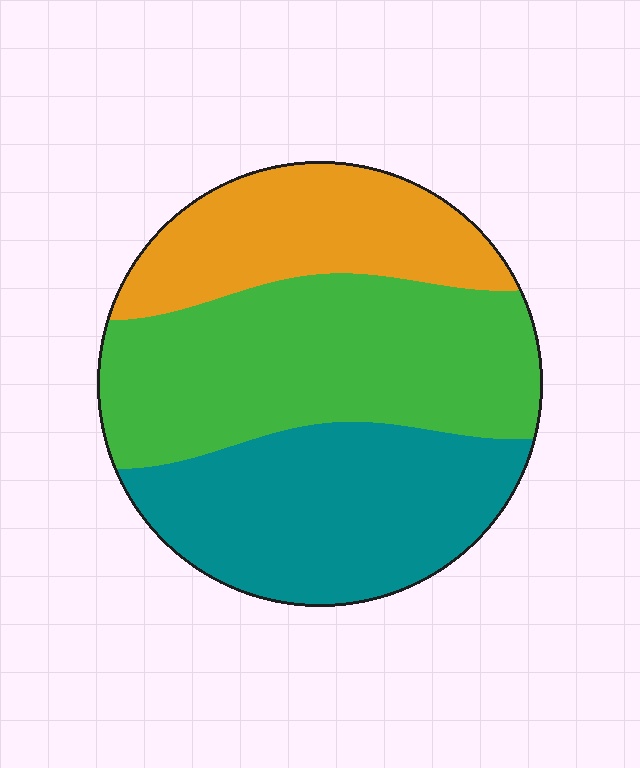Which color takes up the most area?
Green, at roughly 40%.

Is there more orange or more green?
Green.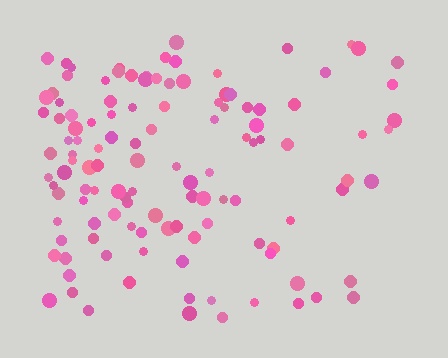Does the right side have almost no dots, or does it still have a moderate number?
Still a moderate number, just noticeably fewer than the left.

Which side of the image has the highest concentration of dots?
The left.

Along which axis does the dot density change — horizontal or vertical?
Horizontal.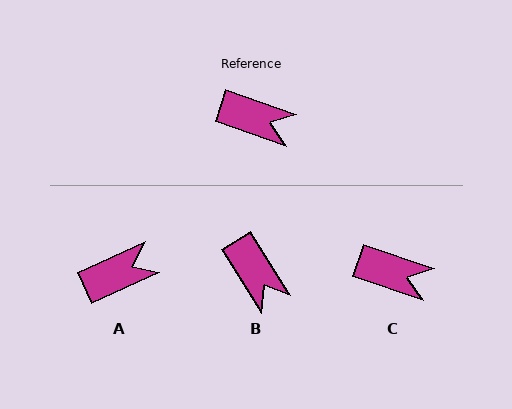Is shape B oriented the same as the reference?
No, it is off by about 39 degrees.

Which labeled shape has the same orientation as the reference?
C.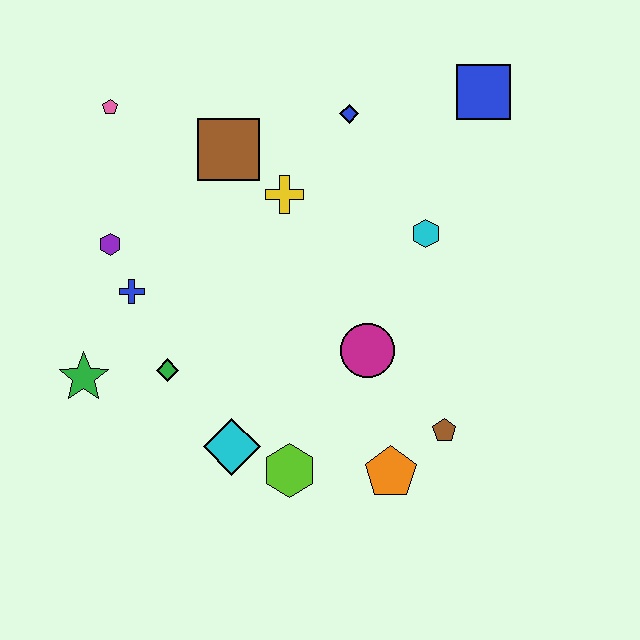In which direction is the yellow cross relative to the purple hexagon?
The yellow cross is to the right of the purple hexagon.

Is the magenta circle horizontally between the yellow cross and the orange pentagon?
Yes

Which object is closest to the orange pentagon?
The brown pentagon is closest to the orange pentagon.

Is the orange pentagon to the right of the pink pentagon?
Yes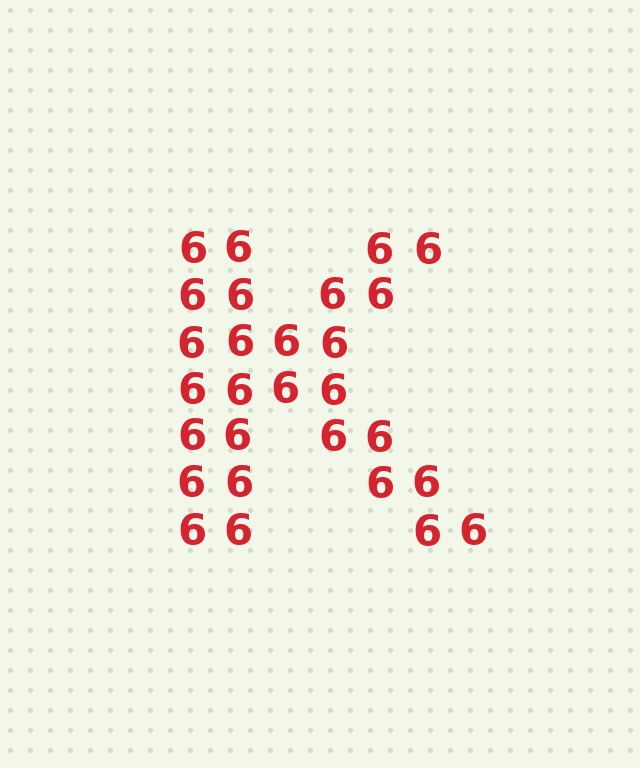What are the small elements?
The small elements are digit 6's.